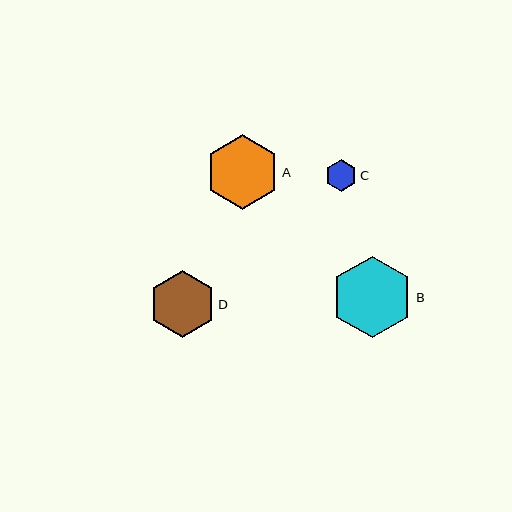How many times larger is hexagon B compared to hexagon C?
Hexagon B is approximately 2.5 times the size of hexagon C.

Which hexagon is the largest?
Hexagon B is the largest with a size of approximately 81 pixels.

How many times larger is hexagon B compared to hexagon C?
Hexagon B is approximately 2.5 times the size of hexagon C.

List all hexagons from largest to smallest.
From largest to smallest: B, A, D, C.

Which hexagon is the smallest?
Hexagon C is the smallest with a size of approximately 32 pixels.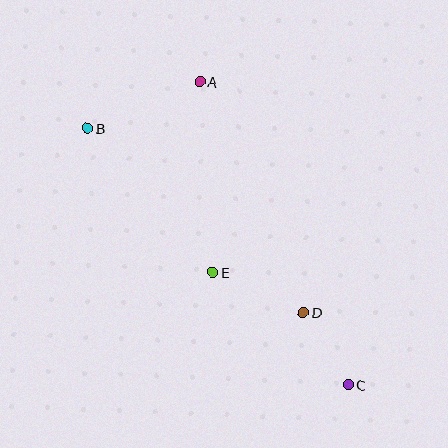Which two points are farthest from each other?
Points B and C are farthest from each other.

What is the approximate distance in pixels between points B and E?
The distance between B and E is approximately 191 pixels.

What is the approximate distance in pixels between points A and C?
The distance between A and C is approximately 338 pixels.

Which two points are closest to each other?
Points C and D are closest to each other.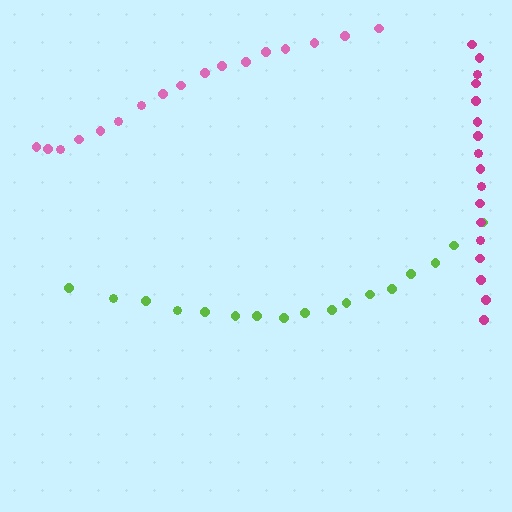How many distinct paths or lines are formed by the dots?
There are 3 distinct paths.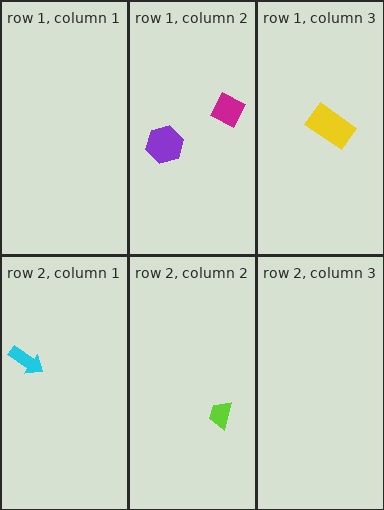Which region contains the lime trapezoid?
The row 2, column 2 region.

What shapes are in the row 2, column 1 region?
The cyan arrow.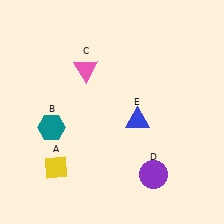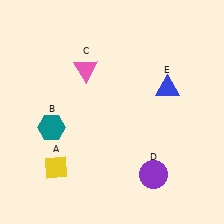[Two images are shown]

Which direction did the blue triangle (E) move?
The blue triangle (E) moved up.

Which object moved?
The blue triangle (E) moved up.